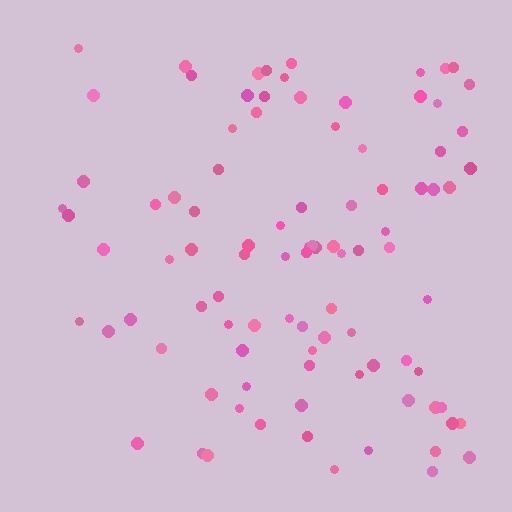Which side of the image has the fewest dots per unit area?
The left.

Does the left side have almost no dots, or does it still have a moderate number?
Still a moderate number, just noticeably fewer than the right.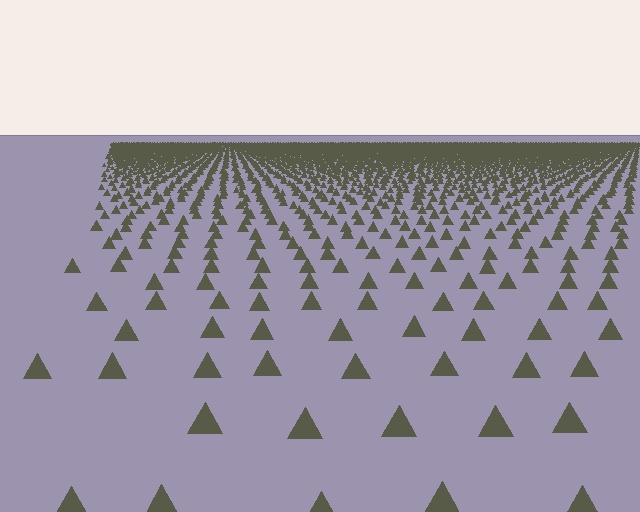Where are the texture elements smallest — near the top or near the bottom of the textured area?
Near the top.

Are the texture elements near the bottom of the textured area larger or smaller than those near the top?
Larger. Near the bottom, elements are closer to the viewer and appear at a bigger on-screen size.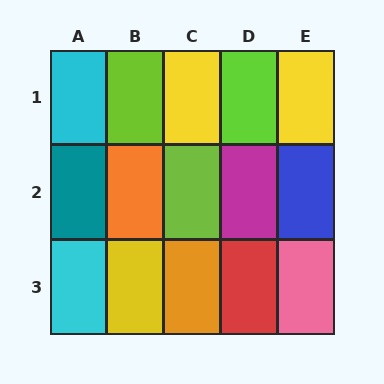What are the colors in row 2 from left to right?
Teal, orange, lime, magenta, blue.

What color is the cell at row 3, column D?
Red.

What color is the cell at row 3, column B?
Yellow.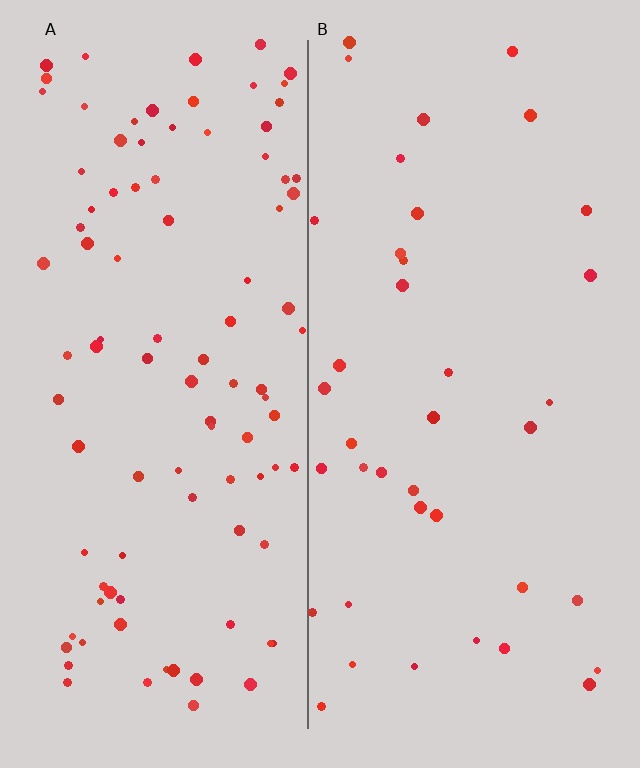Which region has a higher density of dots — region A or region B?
A (the left).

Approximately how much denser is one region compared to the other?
Approximately 2.5× — region A over region B.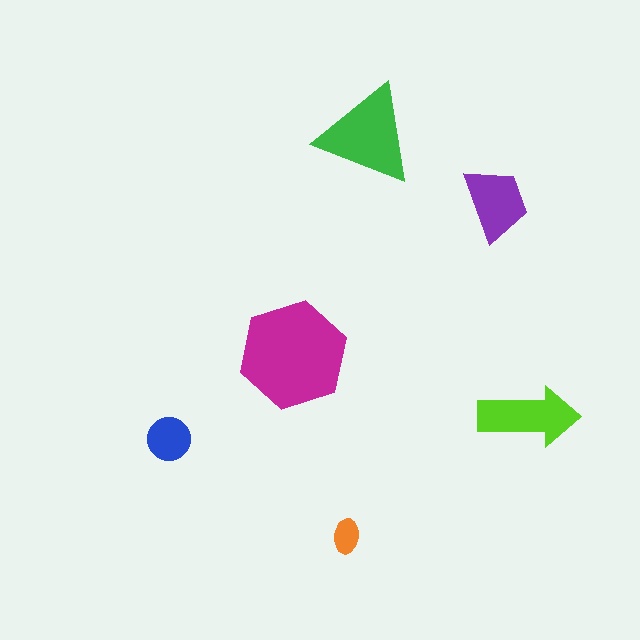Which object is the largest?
The magenta hexagon.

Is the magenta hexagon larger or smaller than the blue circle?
Larger.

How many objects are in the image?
There are 6 objects in the image.